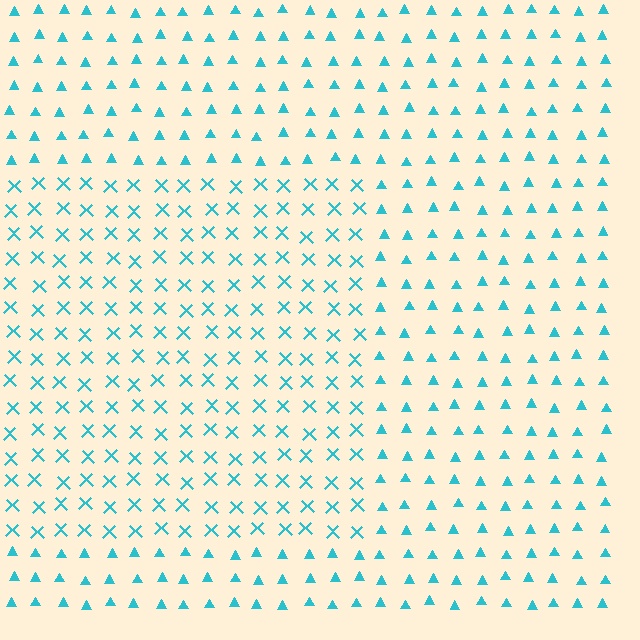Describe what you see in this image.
The image is filled with small cyan elements arranged in a uniform grid. A rectangle-shaped region contains X marks, while the surrounding area contains triangles. The boundary is defined purely by the change in element shape.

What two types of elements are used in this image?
The image uses X marks inside the rectangle region and triangles outside it.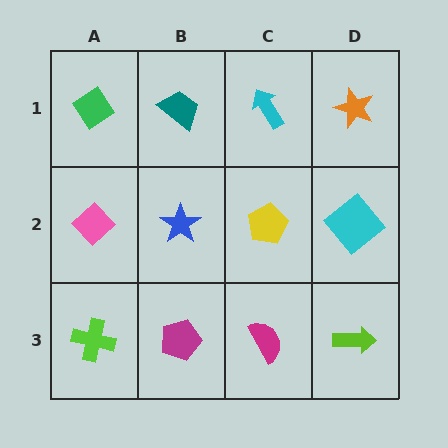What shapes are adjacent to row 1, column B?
A blue star (row 2, column B), a green diamond (row 1, column A), a cyan arrow (row 1, column C).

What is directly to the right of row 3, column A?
A magenta pentagon.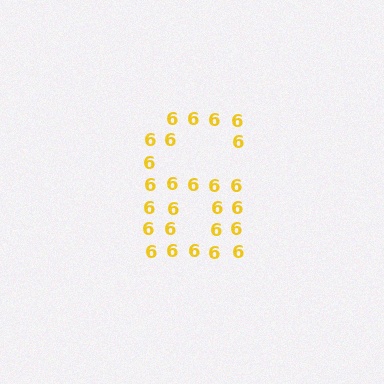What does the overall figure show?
The overall figure shows the digit 6.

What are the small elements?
The small elements are digit 6's.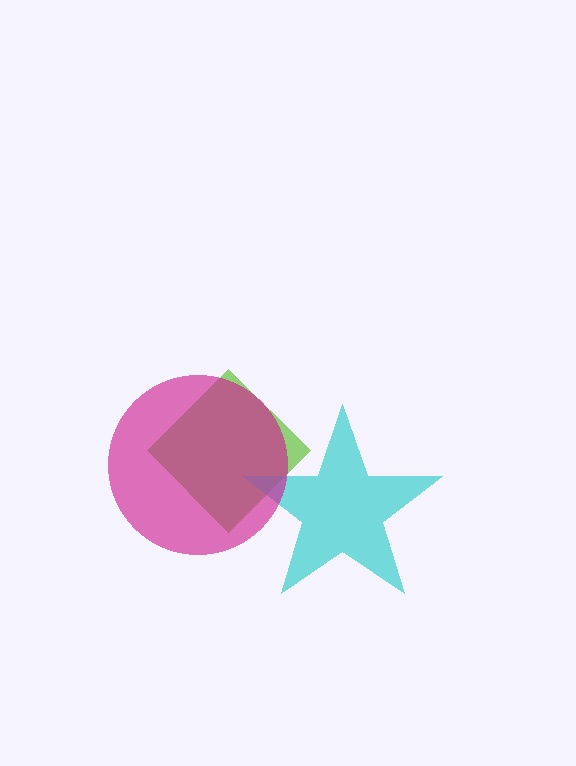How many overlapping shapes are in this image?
There are 3 overlapping shapes in the image.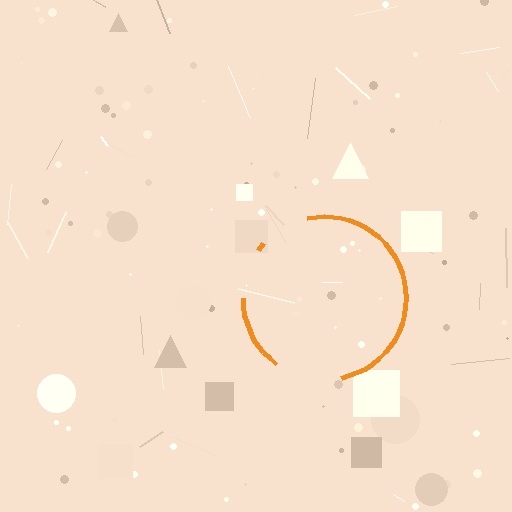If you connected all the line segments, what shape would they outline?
They would outline a circle.